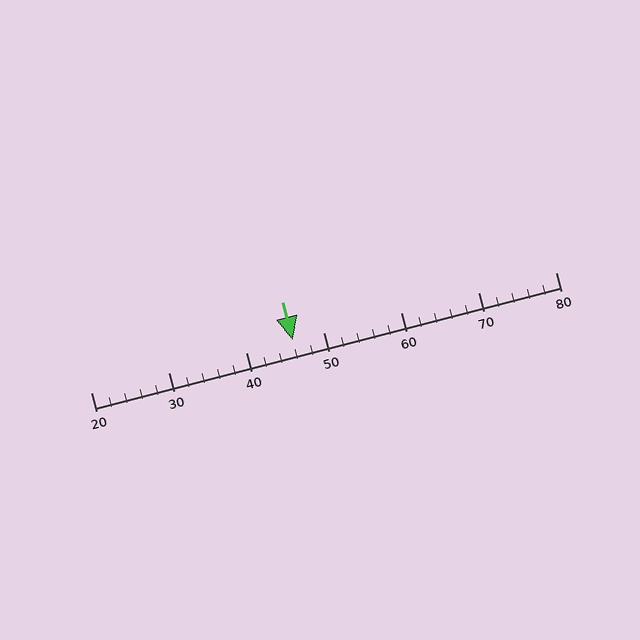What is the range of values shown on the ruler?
The ruler shows values from 20 to 80.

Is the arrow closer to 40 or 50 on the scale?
The arrow is closer to 50.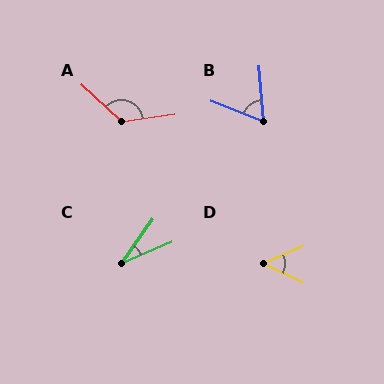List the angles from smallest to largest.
C (31°), D (49°), B (65°), A (129°).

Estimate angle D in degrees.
Approximately 49 degrees.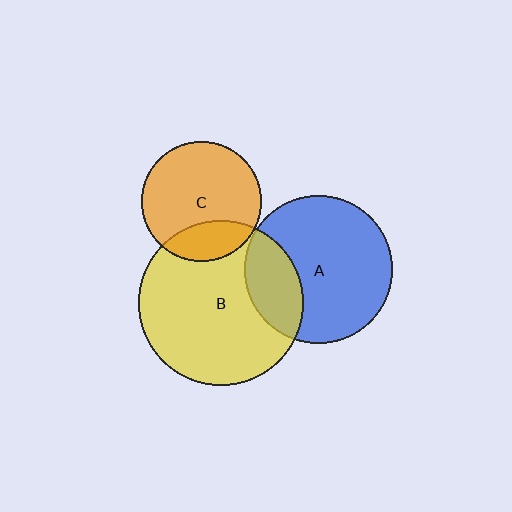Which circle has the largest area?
Circle B (yellow).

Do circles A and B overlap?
Yes.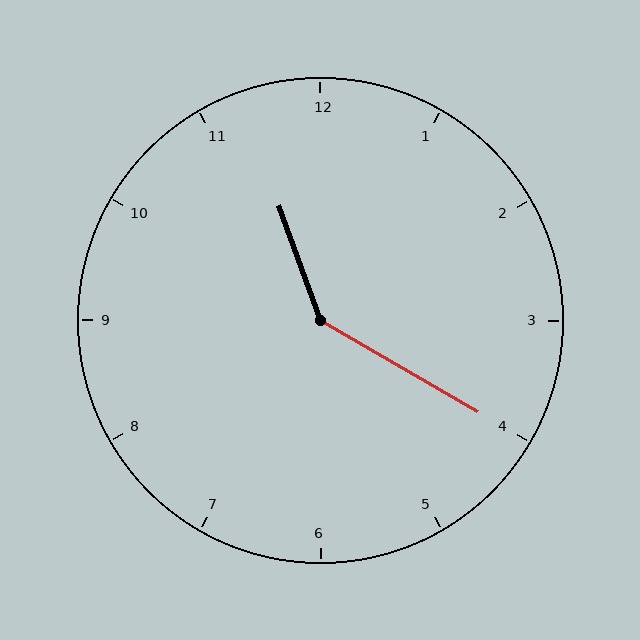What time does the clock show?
11:20.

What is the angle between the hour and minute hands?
Approximately 140 degrees.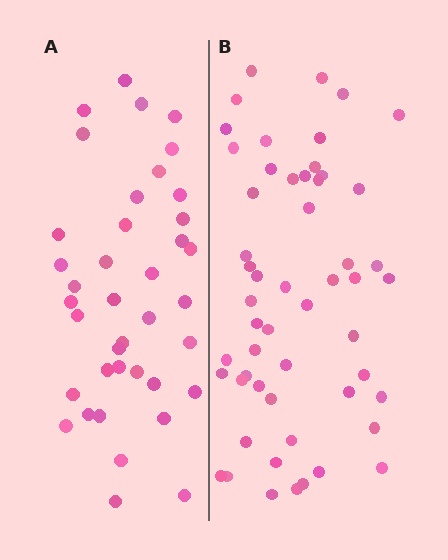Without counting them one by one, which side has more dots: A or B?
Region B (the right region) has more dots.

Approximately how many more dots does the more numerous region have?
Region B has approximately 15 more dots than region A.